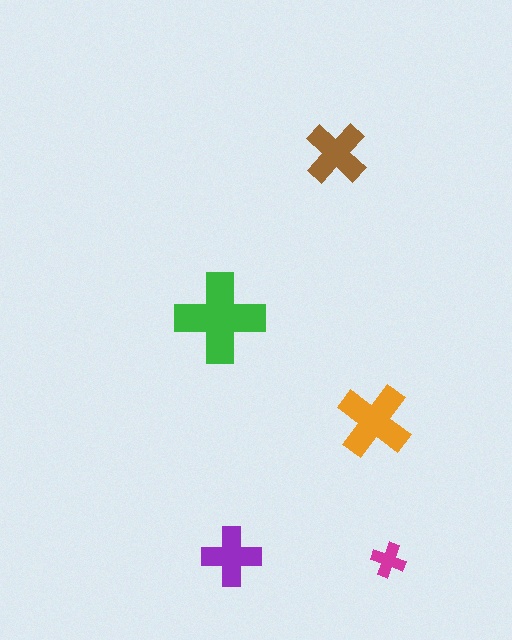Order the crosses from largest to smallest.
the green one, the orange one, the brown one, the purple one, the magenta one.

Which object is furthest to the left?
The green cross is leftmost.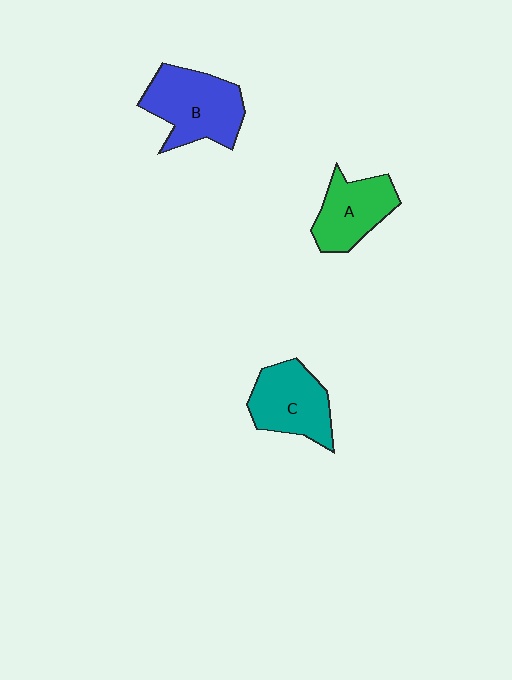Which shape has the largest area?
Shape B (blue).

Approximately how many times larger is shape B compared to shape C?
Approximately 1.2 times.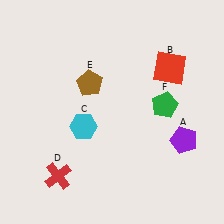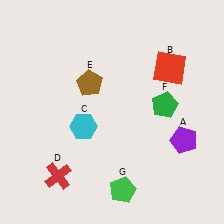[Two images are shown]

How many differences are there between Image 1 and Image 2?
There is 1 difference between the two images.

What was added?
A green pentagon (G) was added in Image 2.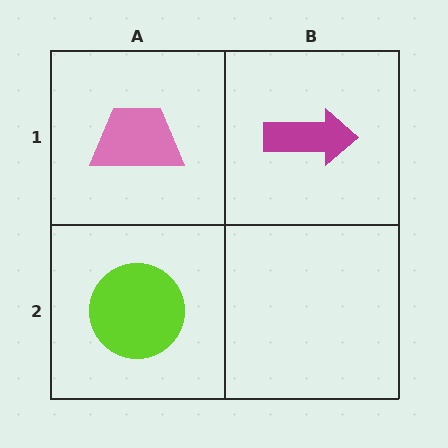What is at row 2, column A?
A lime circle.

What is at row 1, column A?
A pink trapezoid.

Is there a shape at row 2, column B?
No, that cell is empty.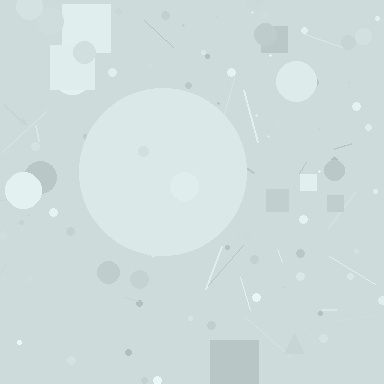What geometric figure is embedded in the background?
A circle is embedded in the background.